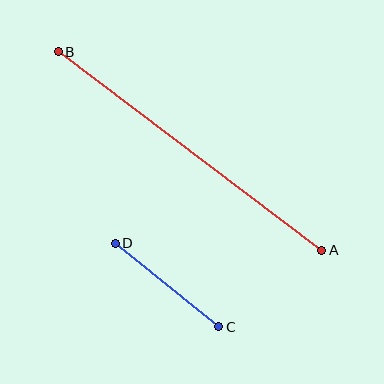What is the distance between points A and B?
The distance is approximately 330 pixels.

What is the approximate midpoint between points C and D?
The midpoint is at approximately (167, 285) pixels.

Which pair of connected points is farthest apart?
Points A and B are farthest apart.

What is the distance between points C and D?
The distance is approximately 133 pixels.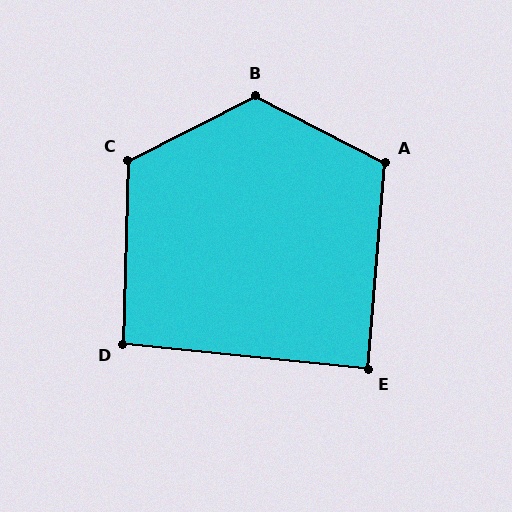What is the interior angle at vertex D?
Approximately 94 degrees (approximately right).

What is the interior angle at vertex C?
Approximately 118 degrees (obtuse).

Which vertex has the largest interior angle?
B, at approximately 126 degrees.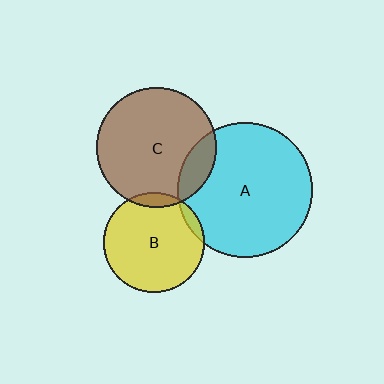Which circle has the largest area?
Circle A (cyan).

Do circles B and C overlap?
Yes.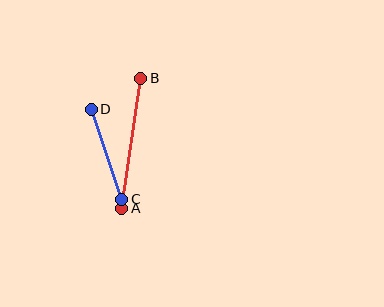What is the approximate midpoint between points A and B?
The midpoint is at approximately (131, 143) pixels.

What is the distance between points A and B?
The distance is approximately 131 pixels.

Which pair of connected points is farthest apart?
Points A and B are farthest apart.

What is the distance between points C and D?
The distance is approximately 95 pixels.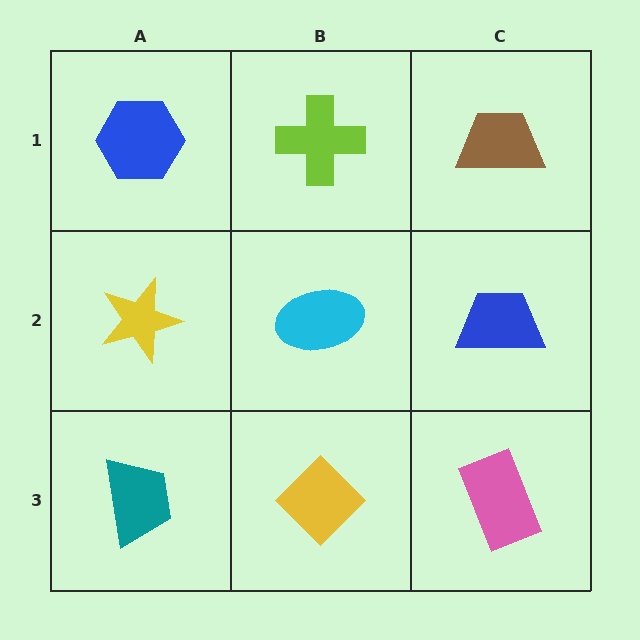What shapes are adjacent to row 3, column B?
A cyan ellipse (row 2, column B), a teal trapezoid (row 3, column A), a pink rectangle (row 3, column C).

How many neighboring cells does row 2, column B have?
4.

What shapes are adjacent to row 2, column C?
A brown trapezoid (row 1, column C), a pink rectangle (row 3, column C), a cyan ellipse (row 2, column B).